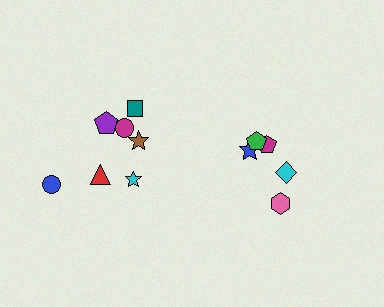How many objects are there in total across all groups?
There are 12 objects.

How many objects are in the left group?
There are 7 objects.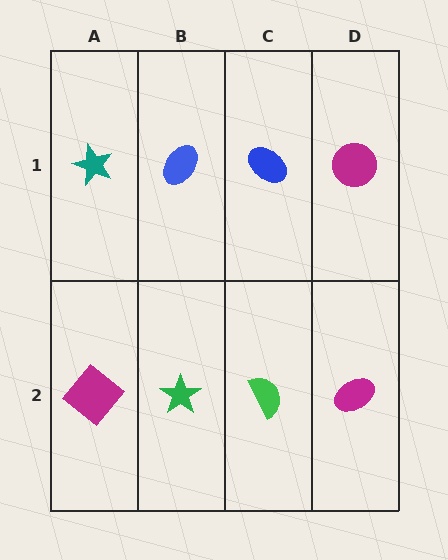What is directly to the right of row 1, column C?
A magenta circle.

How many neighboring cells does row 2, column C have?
3.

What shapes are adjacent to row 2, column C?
A blue ellipse (row 1, column C), a green star (row 2, column B), a magenta ellipse (row 2, column D).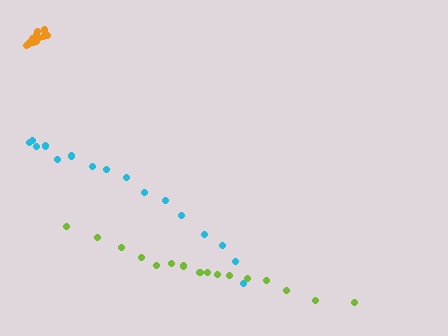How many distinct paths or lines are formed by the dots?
There are 3 distinct paths.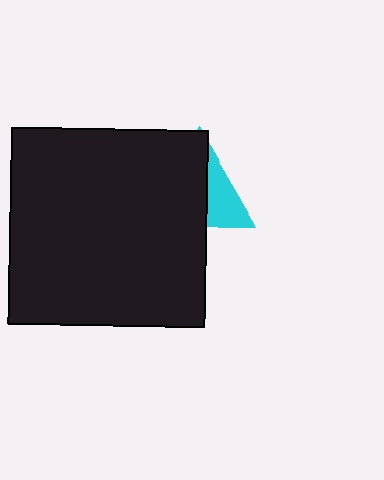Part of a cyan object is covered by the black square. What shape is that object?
It is a triangle.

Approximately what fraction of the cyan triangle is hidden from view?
Roughly 65% of the cyan triangle is hidden behind the black square.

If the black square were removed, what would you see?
You would see the complete cyan triangle.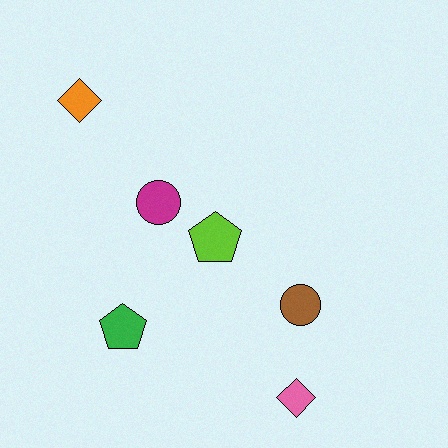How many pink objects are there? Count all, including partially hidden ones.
There is 1 pink object.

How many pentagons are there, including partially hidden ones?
There are 2 pentagons.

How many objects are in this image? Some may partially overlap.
There are 6 objects.